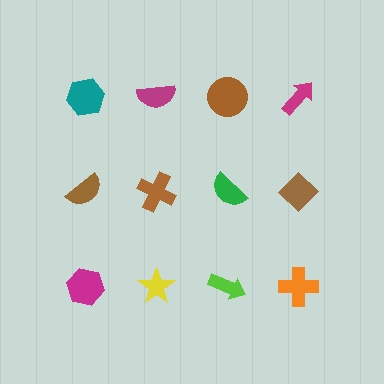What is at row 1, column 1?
A teal hexagon.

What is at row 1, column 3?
A brown circle.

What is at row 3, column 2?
A yellow star.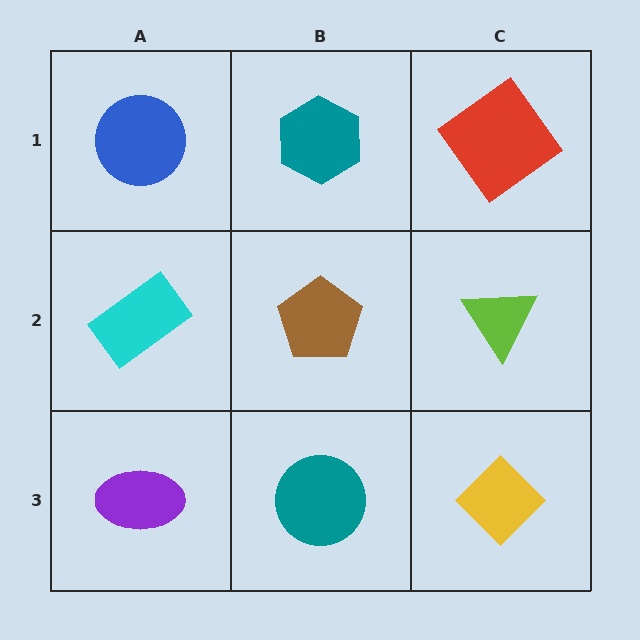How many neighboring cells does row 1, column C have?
2.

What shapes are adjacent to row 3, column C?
A lime triangle (row 2, column C), a teal circle (row 3, column B).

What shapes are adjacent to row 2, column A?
A blue circle (row 1, column A), a purple ellipse (row 3, column A), a brown pentagon (row 2, column B).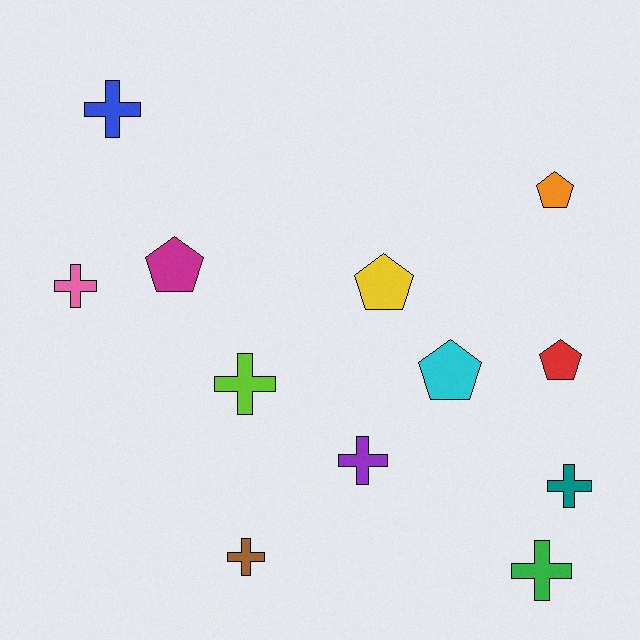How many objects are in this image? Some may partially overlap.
There are 12 objects.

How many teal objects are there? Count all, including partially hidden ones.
There is 1 teal object.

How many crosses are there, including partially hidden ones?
There are 7 crosses.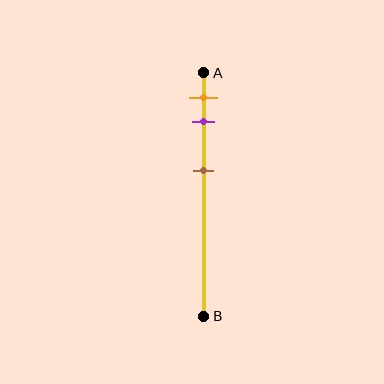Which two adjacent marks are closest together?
The orange and purple marks are the closest adjacent pair.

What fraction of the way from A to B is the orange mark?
The orange mark is approximately 10% (0.1) of the way from A to B.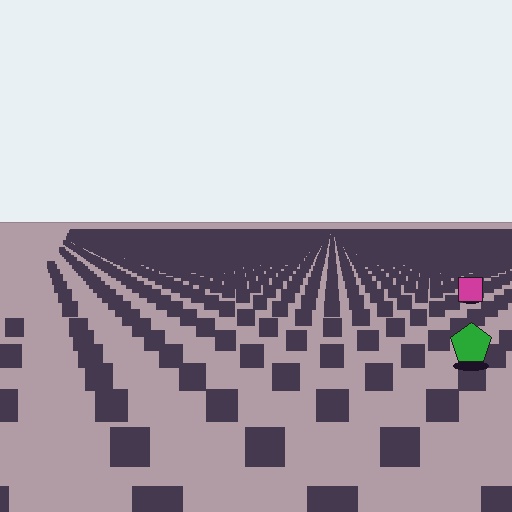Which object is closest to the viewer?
The green pentagon is closest. The texture marks near it are larger and more spread out.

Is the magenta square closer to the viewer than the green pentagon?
No. The green pentagon is closer — you can tell from the texture gradient: the ground texture is coarser near it.